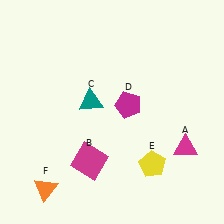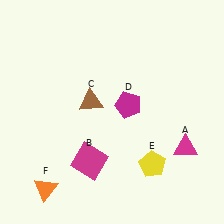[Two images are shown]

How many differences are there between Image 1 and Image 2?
There is 1 difference between the two images.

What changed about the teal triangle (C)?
In Image 1, C is teal. In Image 2, it changed to brown.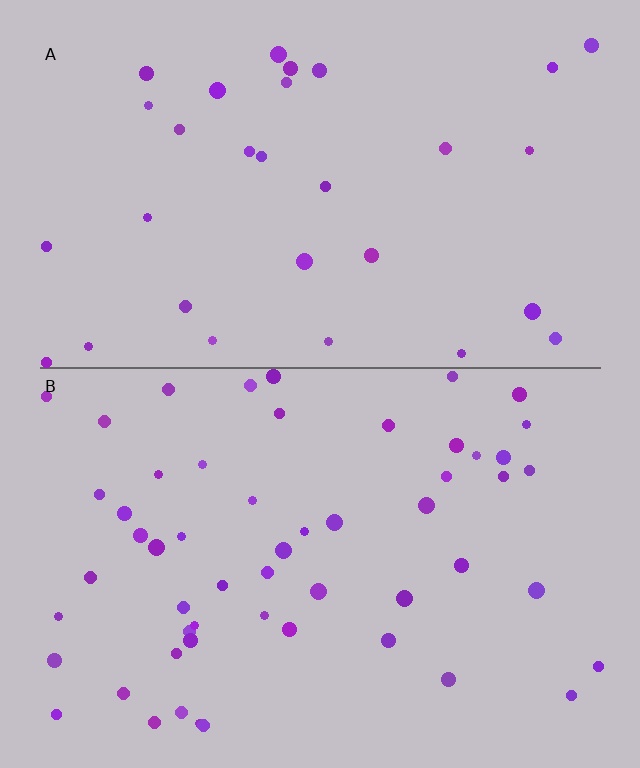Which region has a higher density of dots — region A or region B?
B (the bottom).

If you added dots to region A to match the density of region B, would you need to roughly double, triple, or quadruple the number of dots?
Approximately double.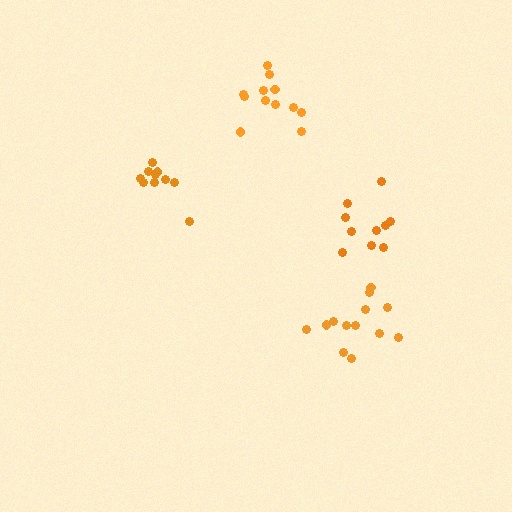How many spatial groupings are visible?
There are 4 spatial groupings.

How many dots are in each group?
Group 1: 13 dots, Group 2: 12 dots, Group 3: 10 dots, Group 4: 10 dots (45 total).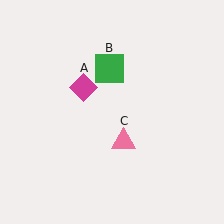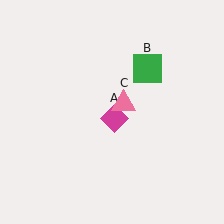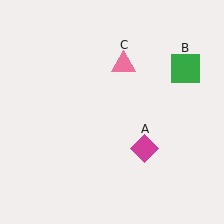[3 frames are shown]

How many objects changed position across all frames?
3 objects changed position: magenta diamond (object A), green square (object B), pink triangle (object C).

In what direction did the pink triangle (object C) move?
The pink triangle (object C) moved up.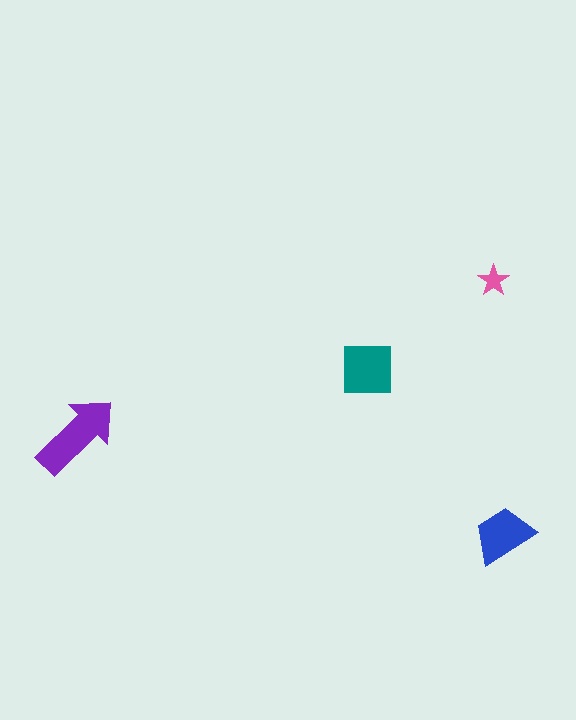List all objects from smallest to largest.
The pink star, the blue trapezoid, the teal square, the purple arrow.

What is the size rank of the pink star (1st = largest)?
4th.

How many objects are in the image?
There are 4 objects in the image.